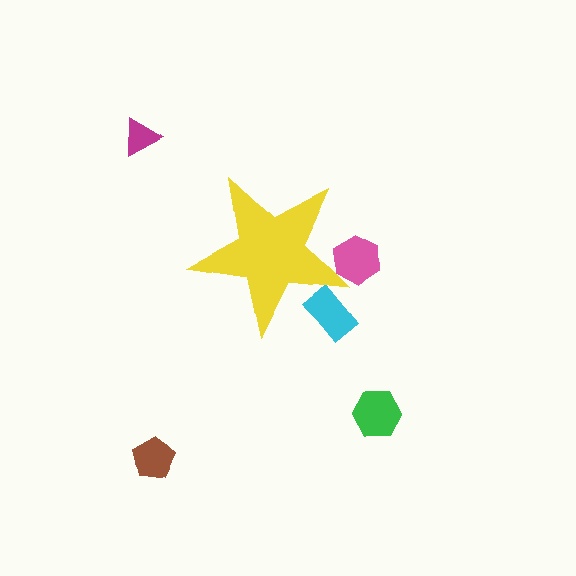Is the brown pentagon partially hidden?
No, the brown pentagon is fully visible.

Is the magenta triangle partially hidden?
No, the magenta triangle is fully visible.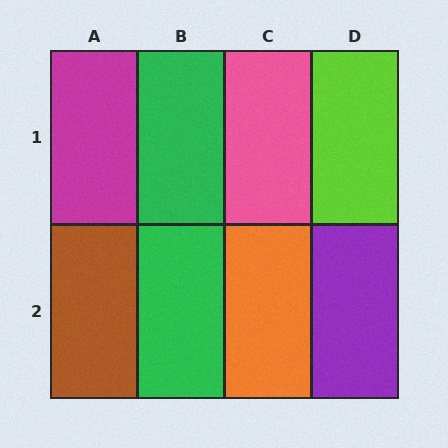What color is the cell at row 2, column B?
Green.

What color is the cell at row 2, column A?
Brown.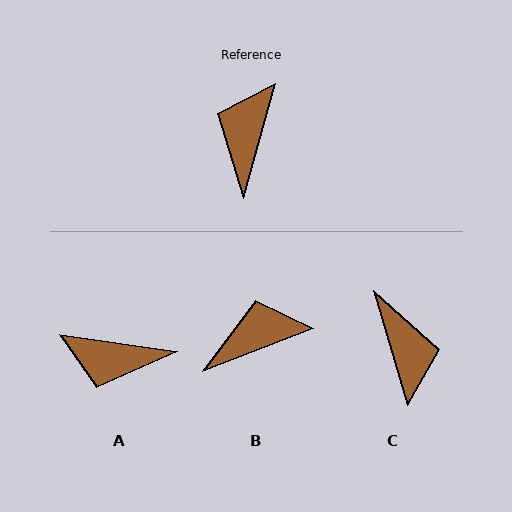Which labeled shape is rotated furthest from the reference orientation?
C, about 148 degrees away.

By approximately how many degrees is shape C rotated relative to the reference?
Approximately 148 degrees clockwise.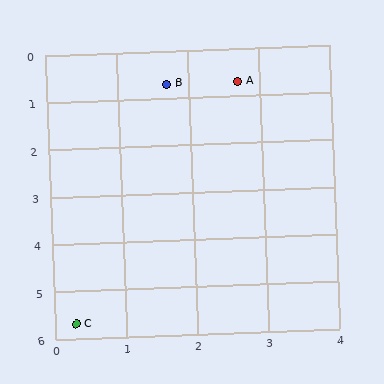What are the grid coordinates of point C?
Point C is at approximately (0.3, 5.7).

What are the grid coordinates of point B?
Point B is at approximately (1.7, 0.7).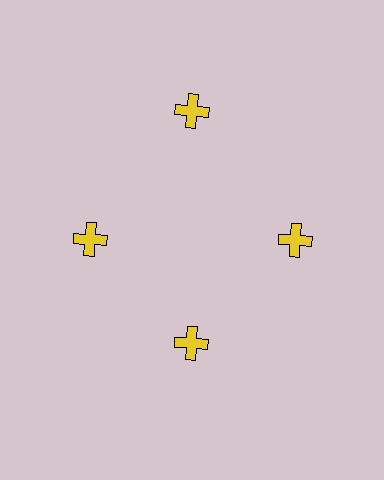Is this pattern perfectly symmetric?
No. The 4 yellow crosses are arranged in a ring, but one element near the 12 o'clock position is pushed outward from the center, breaking the 4-fold rotational symmetry.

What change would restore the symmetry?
The symmetry would be restored by moving it inward, back onto the ring so that all 4 crosses sit at equal angles and equal distance from the center.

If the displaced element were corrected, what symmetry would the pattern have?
It would have 4-fold rotational symmetry — the pattern would map onto itself every 90 degrees.